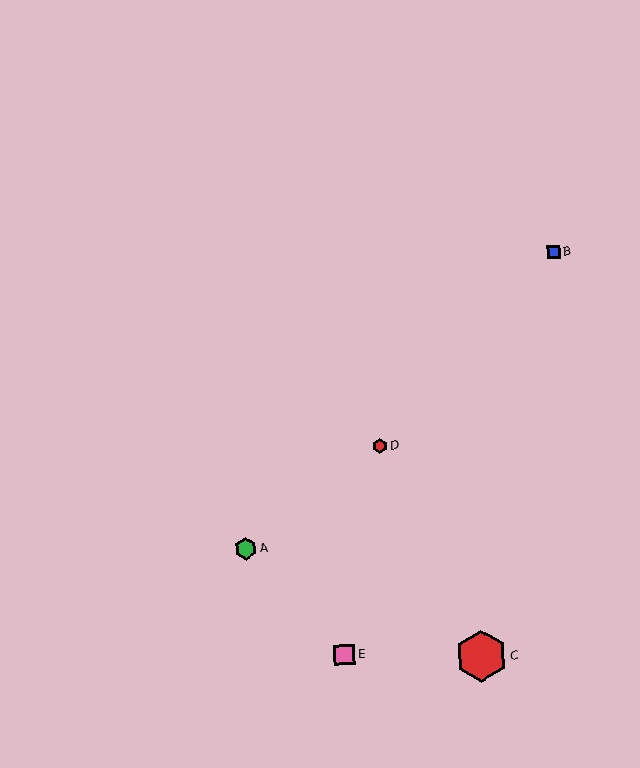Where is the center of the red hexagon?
The center of the red hexagon is at (380, 446).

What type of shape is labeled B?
Shape B is a blue square.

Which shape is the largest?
The red hexagon (labeled C) is the largest.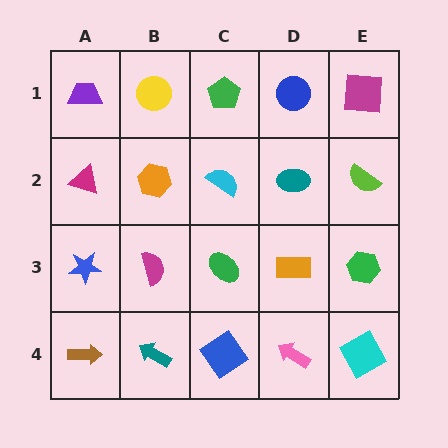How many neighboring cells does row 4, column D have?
3.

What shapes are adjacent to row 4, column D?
An orange rectangle (row 3, column D), a blue diamond (row 4, column C), a cyan square (row 4, column E).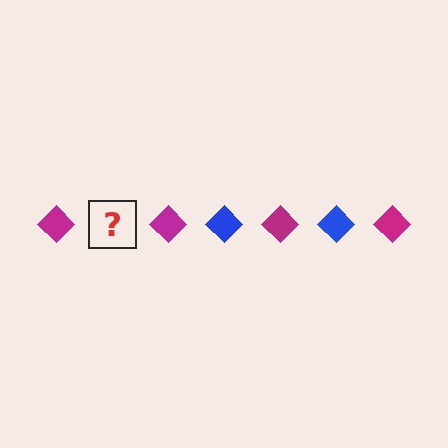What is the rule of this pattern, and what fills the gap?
The rule is that the pattern cycles through magenta, blue diamonds. The gap should be filled with a blue diamond.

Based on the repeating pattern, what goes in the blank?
The blank should be a blue diamond.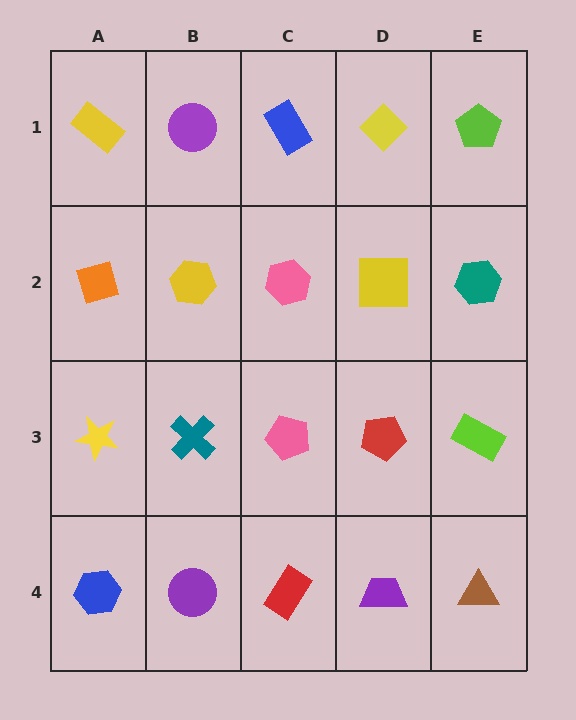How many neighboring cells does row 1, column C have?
3.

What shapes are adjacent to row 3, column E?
A teal hexagon (row 2, column E), a brown triangle (row 4, column E), a red pentagon (row 3, column D).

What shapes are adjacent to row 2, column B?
A purple circle (row 1, column B), a teal cross (row 3, column B), an orange diamond (row 2, column A), a pink hexagon (row 2, column C).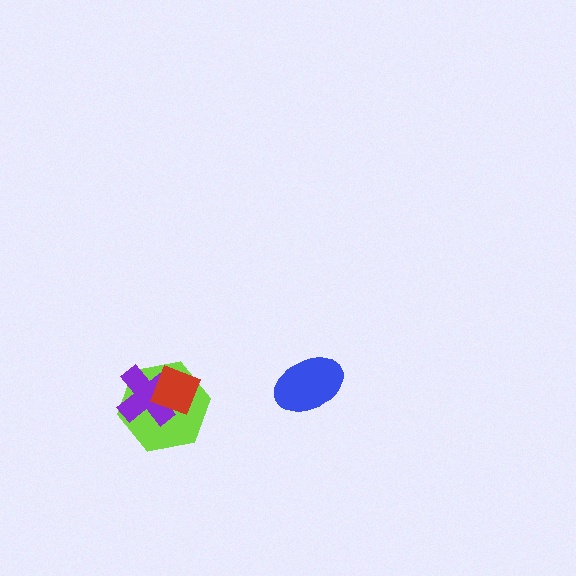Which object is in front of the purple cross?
The red diamond is in front of the purple cross.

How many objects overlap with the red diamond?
2 objects overlap with the red diamond.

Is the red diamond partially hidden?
No, no other shape covers it.